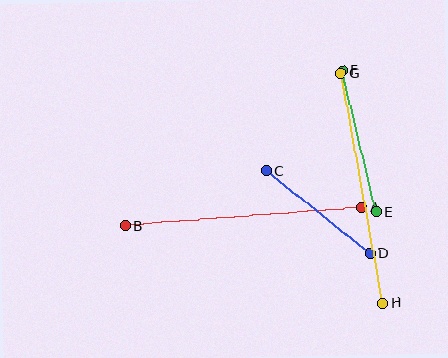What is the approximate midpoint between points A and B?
The midpoint is at approximately (243, 217) pixels.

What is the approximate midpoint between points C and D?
The midpoint is at approximately (318, 212) pixels.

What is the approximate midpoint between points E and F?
The midpoint is at approximately (359, 141) pixels.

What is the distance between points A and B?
The distance is approximately 237 pixels.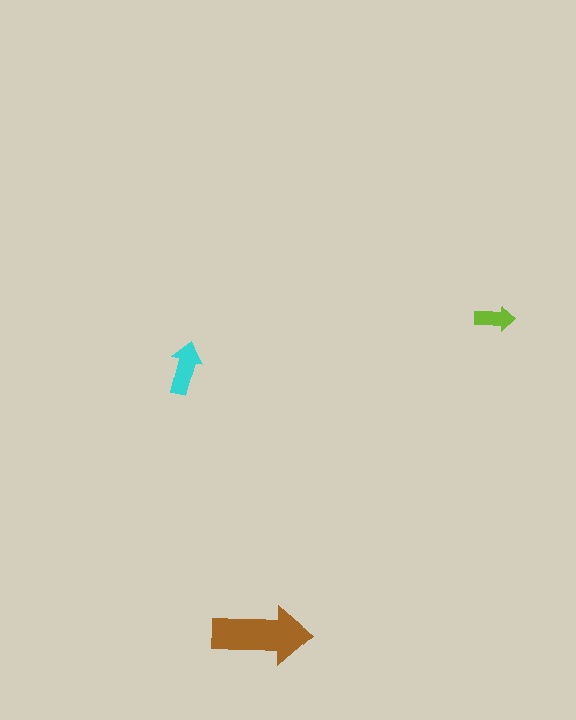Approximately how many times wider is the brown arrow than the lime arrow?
About 2.5 times wider.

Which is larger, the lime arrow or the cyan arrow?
The cyan one.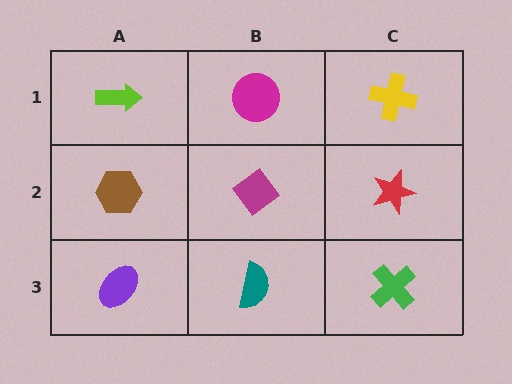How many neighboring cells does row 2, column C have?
3.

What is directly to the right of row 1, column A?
A magenta circle.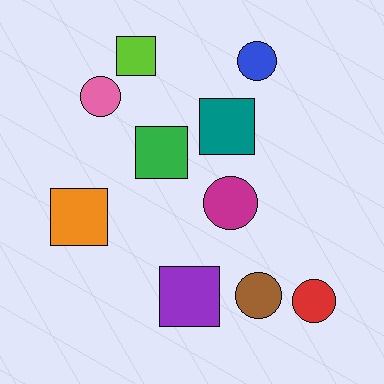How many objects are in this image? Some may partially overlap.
There are 10 objects.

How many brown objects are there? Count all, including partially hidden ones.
There is 1 brown object.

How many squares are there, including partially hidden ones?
There are 5 squares.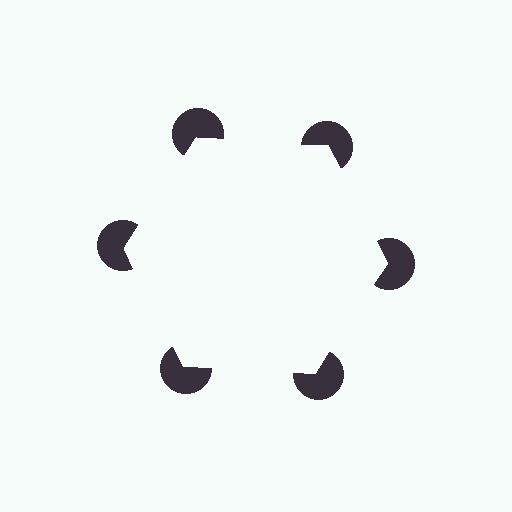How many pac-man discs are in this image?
There are 6 — one at each vertex of the illusory hexagon.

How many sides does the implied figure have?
6 sides.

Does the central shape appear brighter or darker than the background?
It typically appears slightly brighter than the background, even though no actual brightness change is drawn.